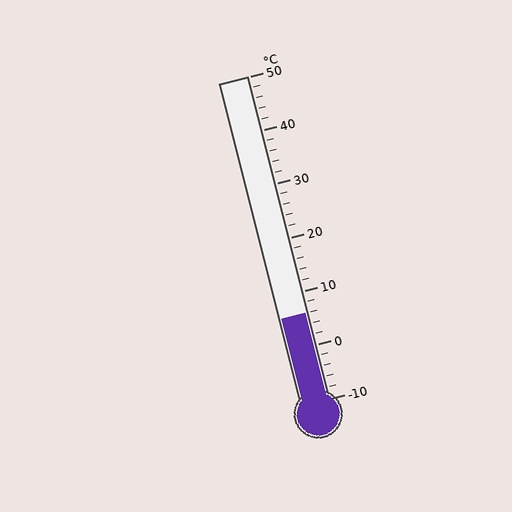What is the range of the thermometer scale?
The thermometer scale ranges from -10°C to 50°C.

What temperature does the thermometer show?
The thermometer shows approximately 6°C.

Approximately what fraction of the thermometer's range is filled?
The thermometer is filled to approximately 25% of its range.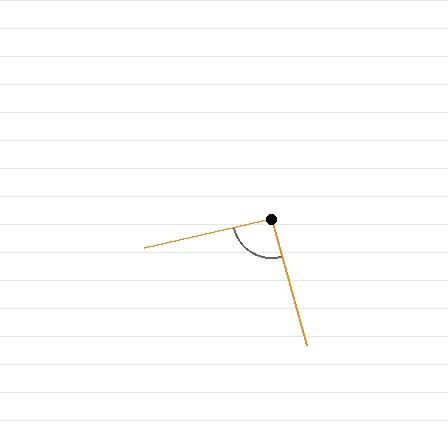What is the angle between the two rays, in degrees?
Approximately 92 degrees.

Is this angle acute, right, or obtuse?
It is approximately a right angle.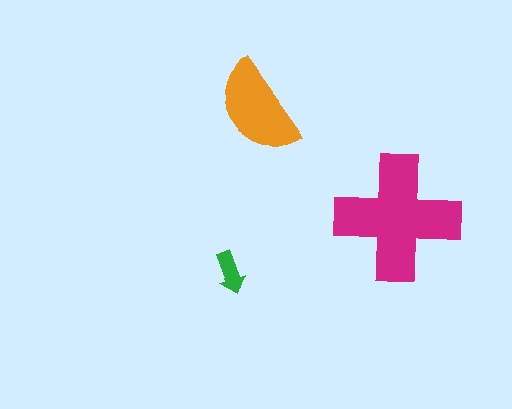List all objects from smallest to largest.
The green arrow, the orange semicircle, the magenta cross.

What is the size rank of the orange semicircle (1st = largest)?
2nd.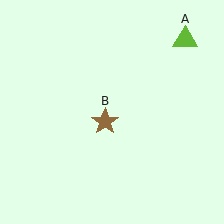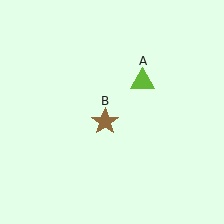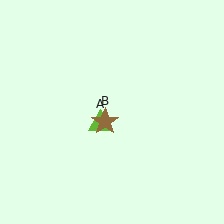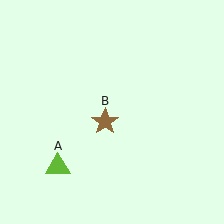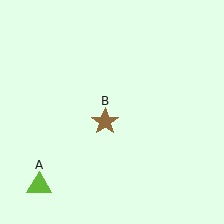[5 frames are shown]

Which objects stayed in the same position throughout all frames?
Brown star (object B) remained stationary.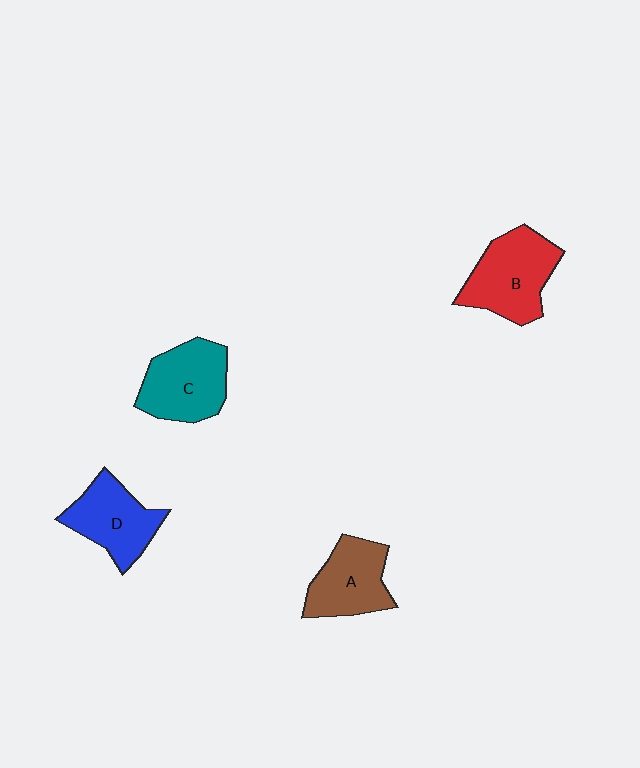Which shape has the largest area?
Shape B (red).